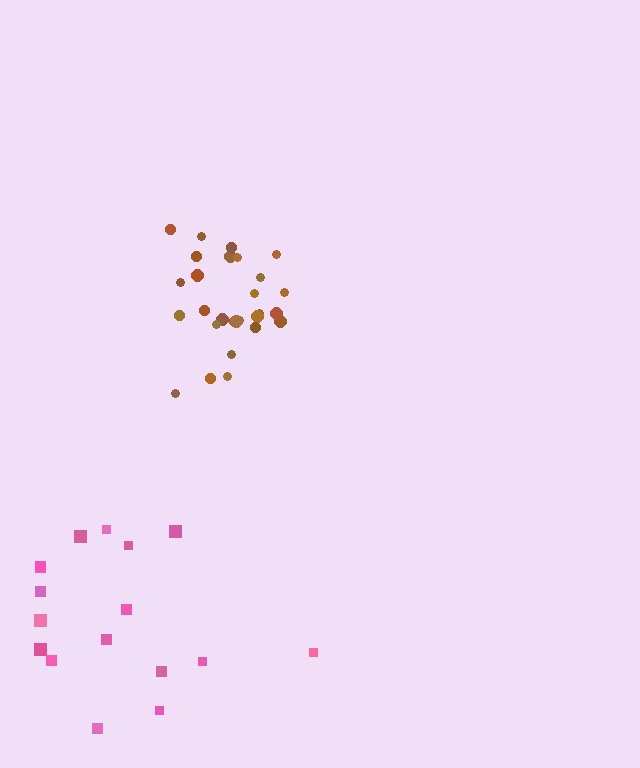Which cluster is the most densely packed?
Brown.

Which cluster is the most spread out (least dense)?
Pink.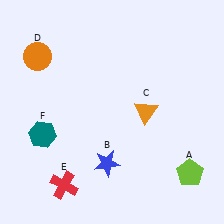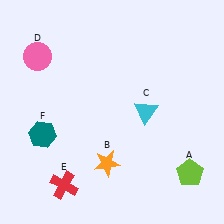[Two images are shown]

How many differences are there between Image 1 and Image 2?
There are 3 differences between the two images.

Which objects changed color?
B changed from blue to orange. C changed from orange to cyan. D changed from orange to pink.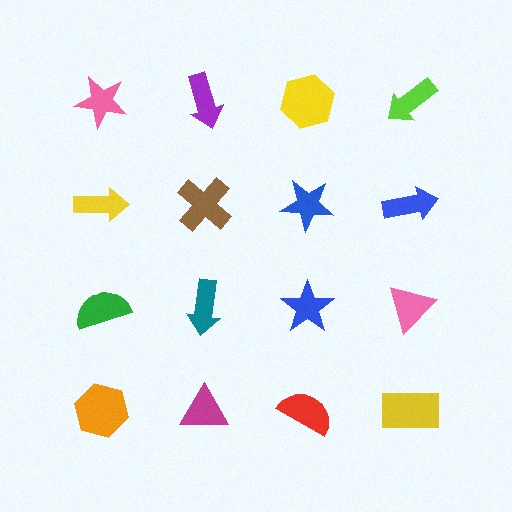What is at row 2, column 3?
A blue star.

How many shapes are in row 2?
4 shapes.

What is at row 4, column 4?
A yellow rectangle.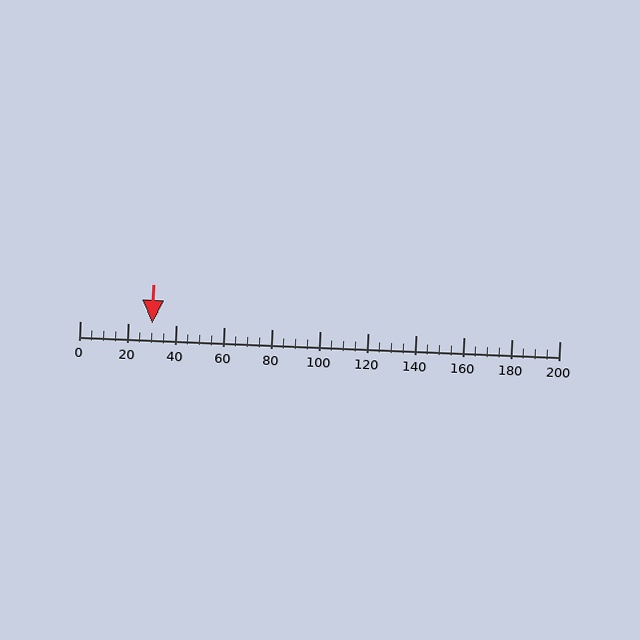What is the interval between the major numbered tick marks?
The major tick marks are spaced 20 units apart.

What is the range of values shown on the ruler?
The ruler shows values from 0 to 200.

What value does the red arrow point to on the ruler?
The red arrow points to approximately 30.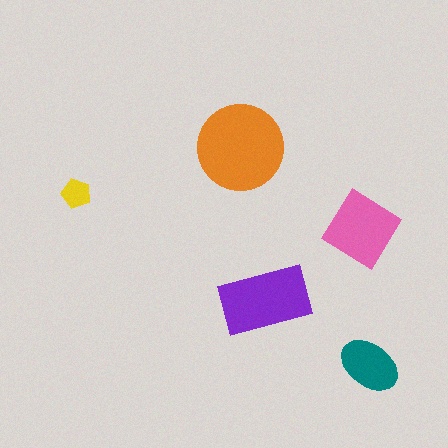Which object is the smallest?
The yellow pentagon.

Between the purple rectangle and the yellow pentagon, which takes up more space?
The purple rectangle.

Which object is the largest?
The orange circle.